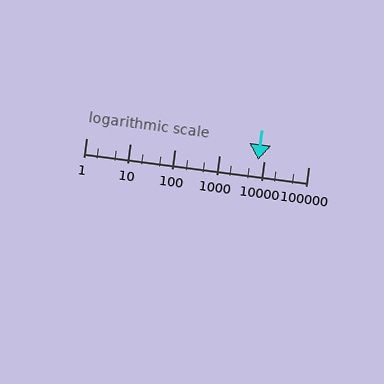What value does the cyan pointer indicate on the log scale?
The pointer indicates approximately 7400.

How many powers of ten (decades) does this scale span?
The scale spans 5 decades, from 1 to 100000.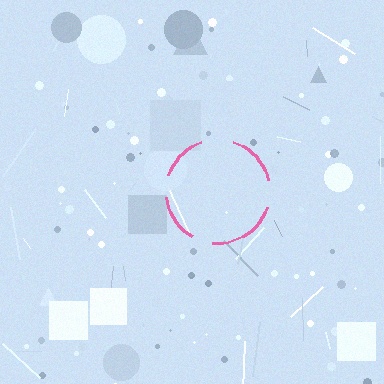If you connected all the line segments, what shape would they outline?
They would outline a circle.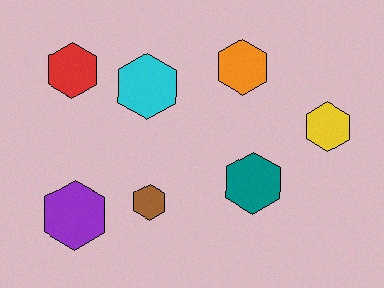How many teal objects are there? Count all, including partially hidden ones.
There is 1 teal object.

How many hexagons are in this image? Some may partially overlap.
There are 7 hexagons.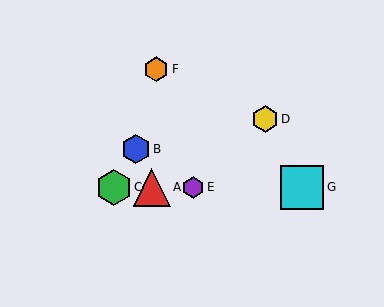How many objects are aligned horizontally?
4 objects (A, C, E, G) are aligned horizontally.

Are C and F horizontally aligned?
No, C is at y≈188 and F is at y≈69.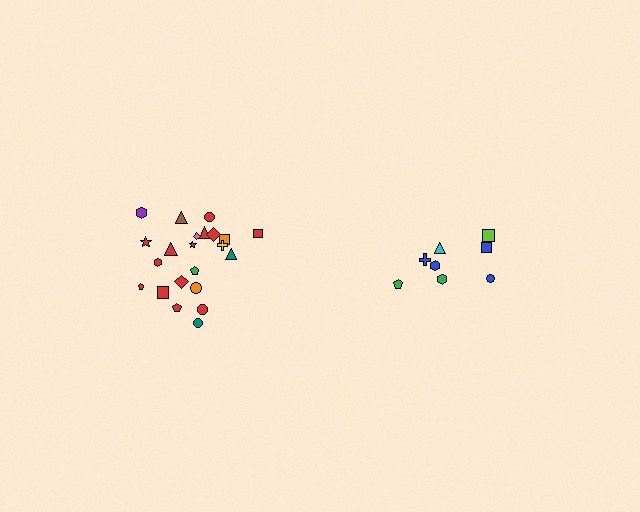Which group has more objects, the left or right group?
The left group.